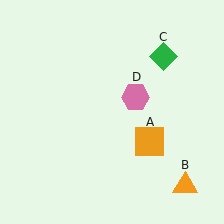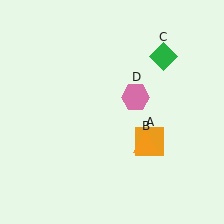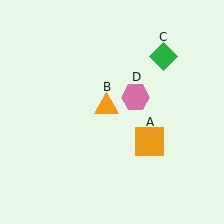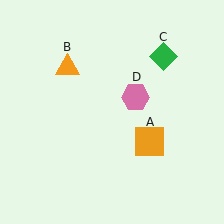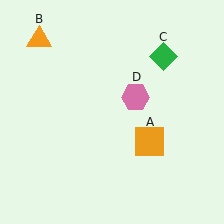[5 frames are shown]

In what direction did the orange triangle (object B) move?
The orange triangle (object B) moved up and to the left.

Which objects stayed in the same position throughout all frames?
Orange square (object A) and green diamond (object C) and pink hexagon (object D) remained stationary.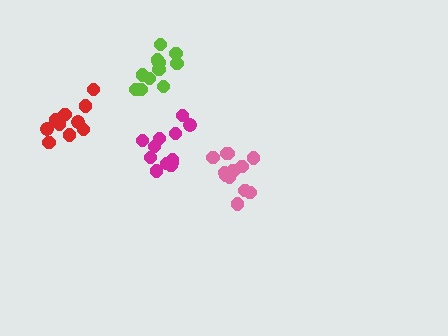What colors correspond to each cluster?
The clusters are colored: pink, red, magenta, lime.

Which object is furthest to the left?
The red cluster is leftmost.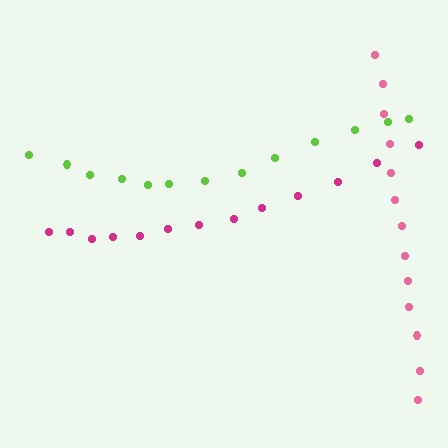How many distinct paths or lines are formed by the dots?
There are 3 distinct paths.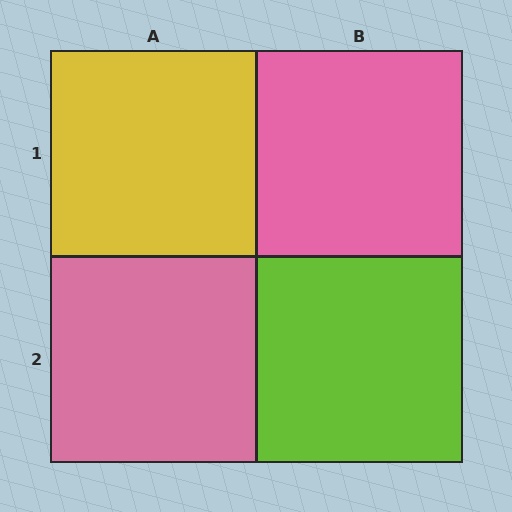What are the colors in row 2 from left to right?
Pink, lime.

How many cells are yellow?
1 cell is yellow.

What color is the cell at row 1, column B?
Pink.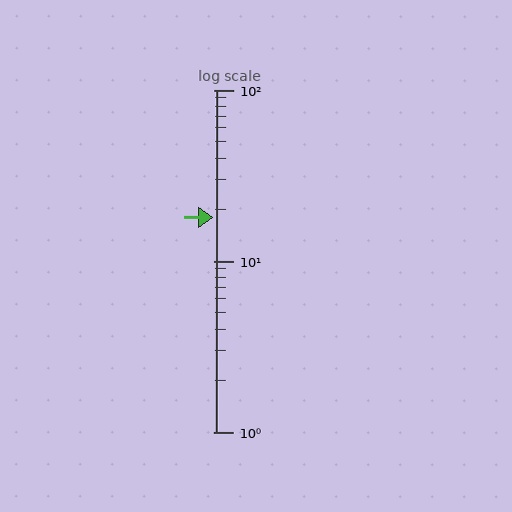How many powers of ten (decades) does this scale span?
The scale spans 2 decades, from 1 to 100.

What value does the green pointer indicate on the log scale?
The pointer indicates approximately 18.